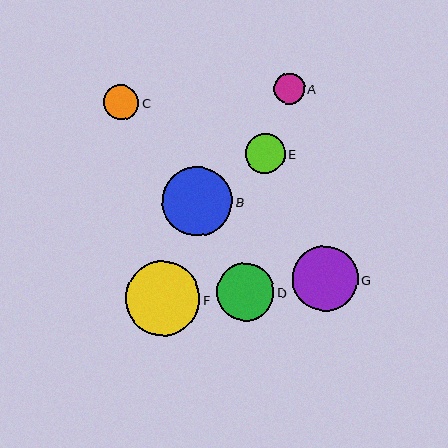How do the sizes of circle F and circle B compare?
Circle F and circle B are approximately the same size.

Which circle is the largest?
Circle F is the largest with a size of approximately 75 pixels.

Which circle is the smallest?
Circle A is the smallest with a size of approximately 31 pixels.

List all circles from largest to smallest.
From largest to smallest: F, B, G, D, E, C, A.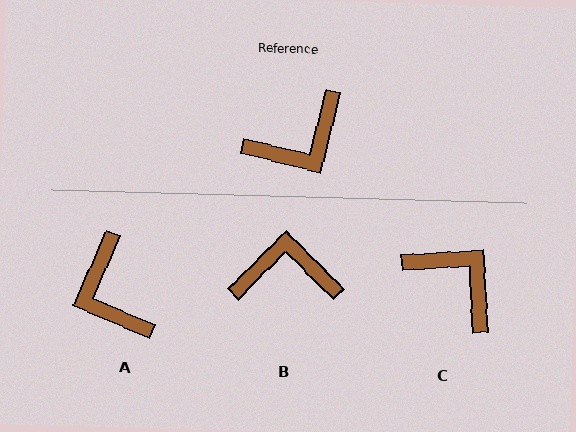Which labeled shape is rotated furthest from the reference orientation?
B, about 149 degrees away.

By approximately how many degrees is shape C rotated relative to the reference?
Approximately 107 degrees counter-clockwise.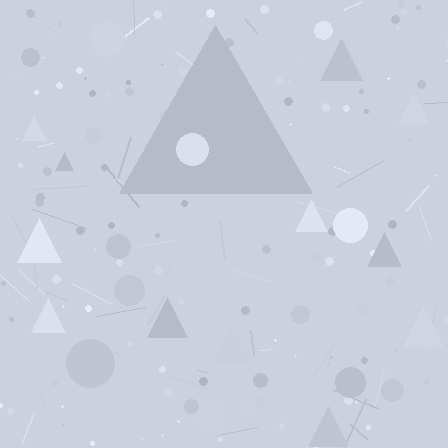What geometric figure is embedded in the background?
A triangle is embedded in the background.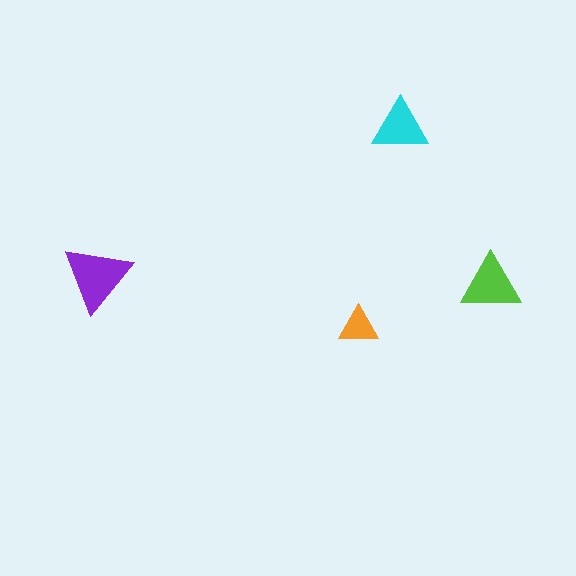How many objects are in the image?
There are 4 objects in the image.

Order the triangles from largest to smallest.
the purple one, the lime one, the cyan one, the orange one.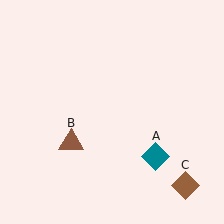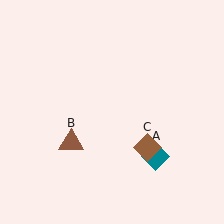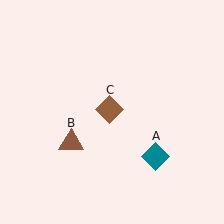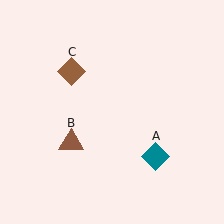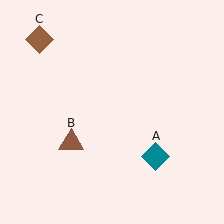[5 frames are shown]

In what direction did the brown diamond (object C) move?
The brown diamond (object C) moved up and to the left.